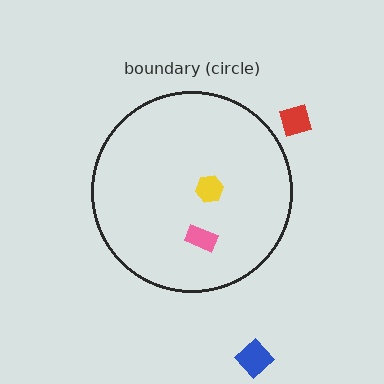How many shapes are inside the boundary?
2 inside, 2 outside.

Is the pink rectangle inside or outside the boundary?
Inside.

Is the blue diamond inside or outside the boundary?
Outside.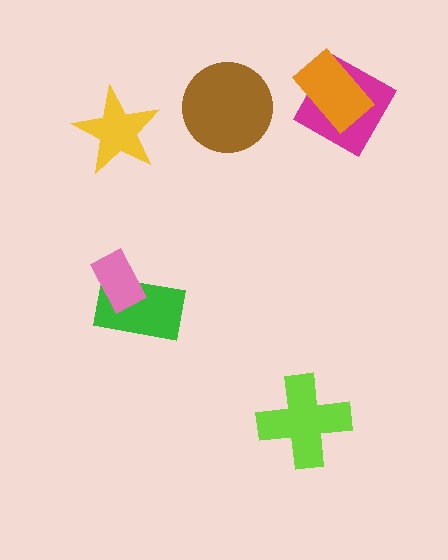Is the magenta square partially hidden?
Yes, it is partially covered by another shape.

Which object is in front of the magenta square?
The orange rectangle is in front of the magenta square.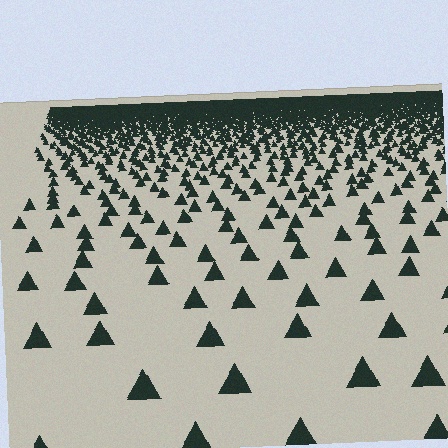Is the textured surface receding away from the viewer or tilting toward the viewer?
The surface is receding away from the viewer. Texture elements get smaller and denser toward the top.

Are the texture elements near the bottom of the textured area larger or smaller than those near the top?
Larger. Near the bottom, elements are closer to the viewer and appear at a bigger on-screen size.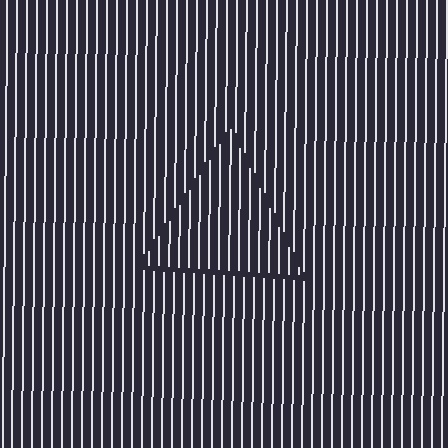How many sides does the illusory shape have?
3 sides — the line-ends trace a triangle.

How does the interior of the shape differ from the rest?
The interior of the shape contains the same grating, shifted by half a period — the contour is defined by the phase discontinuity where line-ends from the inner and outer gratings abut.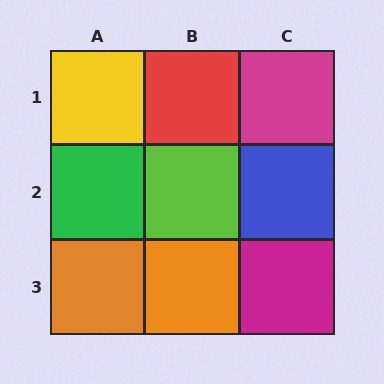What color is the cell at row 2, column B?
Lime.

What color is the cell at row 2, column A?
Green.